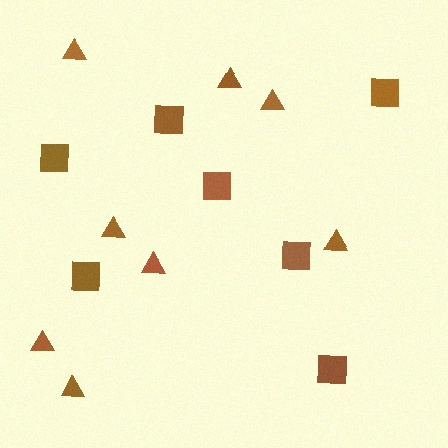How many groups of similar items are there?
There are 2 groups: one group of squares (7) and one group of triangles (8).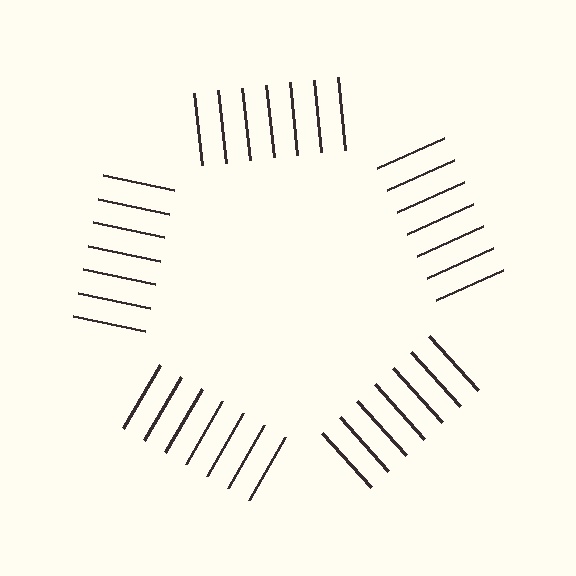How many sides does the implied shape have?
5 sides — the line-ends trace a pentagon.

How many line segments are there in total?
35 — 7 along each of the 5 edges.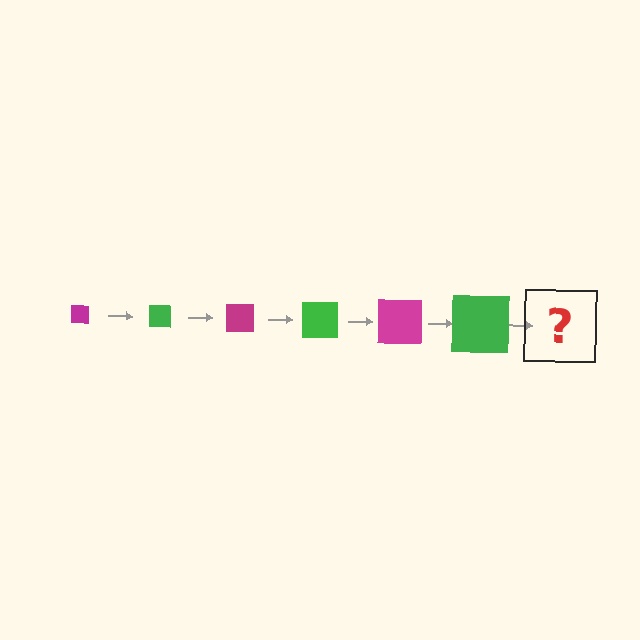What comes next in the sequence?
The next element should be a magenta square, larger than the previous one.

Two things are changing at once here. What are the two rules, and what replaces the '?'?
The two rules are that the square grows larger each step and the color cycles through magenta and green. The '?' should be a magenta square, larger than the previous one.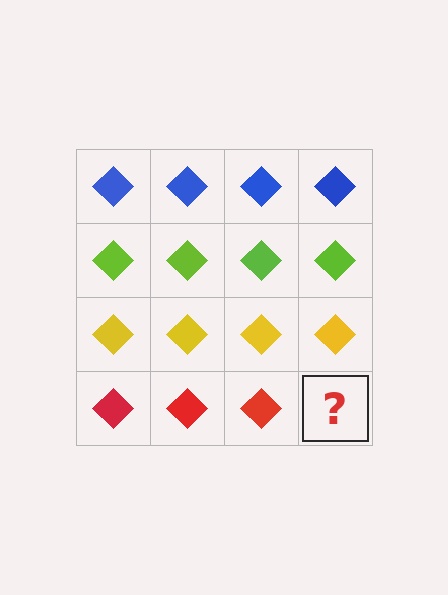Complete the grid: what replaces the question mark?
The question mark should be replaced with a red diamond.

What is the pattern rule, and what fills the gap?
The rule is that each row has a consistent color. The gap should be filled with a red diamond.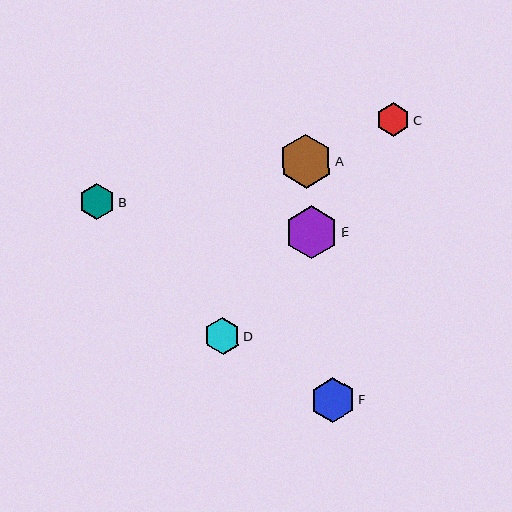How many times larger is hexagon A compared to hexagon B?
Hexagon A is approximately 1.5 times the size of hexagon B.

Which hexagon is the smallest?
Hexagon C is the smallest with a size of approximately 33 pixels.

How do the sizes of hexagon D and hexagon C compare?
Hexagon D and hexagon C are approximately the same size.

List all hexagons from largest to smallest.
From largest to smallest: A, E, F, D, B, C.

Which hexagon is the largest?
Hexagon A is the largest with a size of approximately 54 pixels.